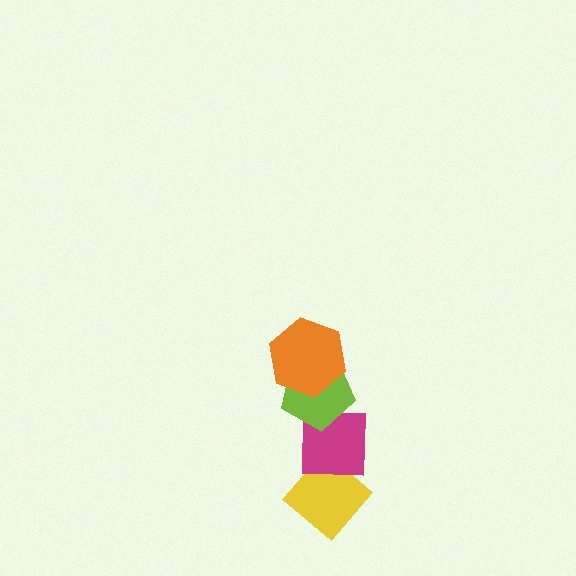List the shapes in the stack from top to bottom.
From top to bottom: the orange hexagon, the lime pentagon, the magenta square, the yellow diamond.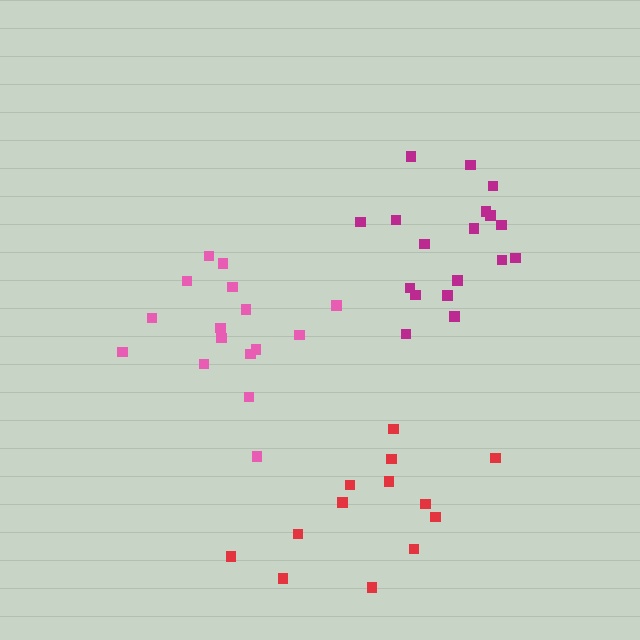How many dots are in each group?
Group 1: 18 dots, Group 2: 16 dots, Group 3: 13 dots (47 total).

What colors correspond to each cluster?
The clusters are colored: magenta, pink, red.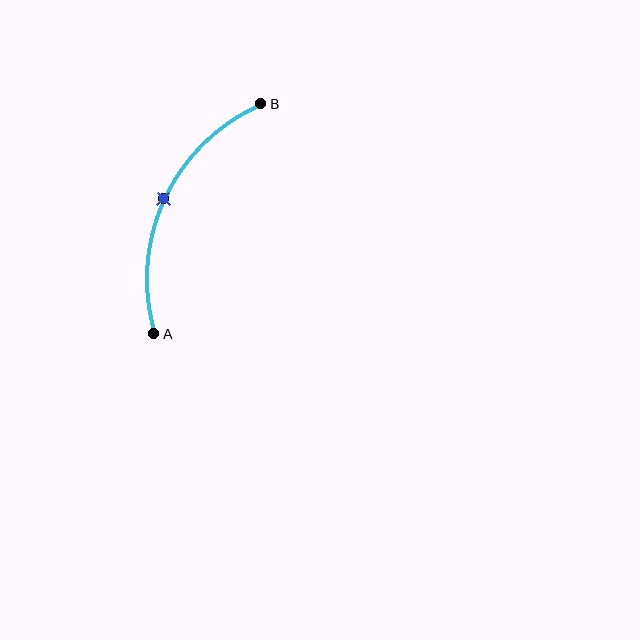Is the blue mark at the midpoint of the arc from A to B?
Yes. The blue mark lies on the arc at equal arc-length from both A and B — it is the arc midpoint.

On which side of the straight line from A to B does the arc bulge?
The arc bulges to the left of the straight line connecting A and B.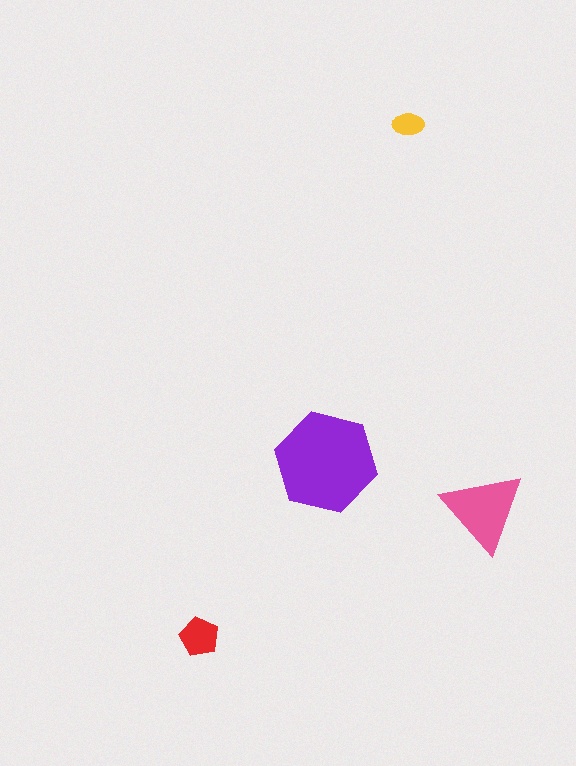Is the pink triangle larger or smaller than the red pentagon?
Larger.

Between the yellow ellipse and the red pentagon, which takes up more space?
The red pentagon.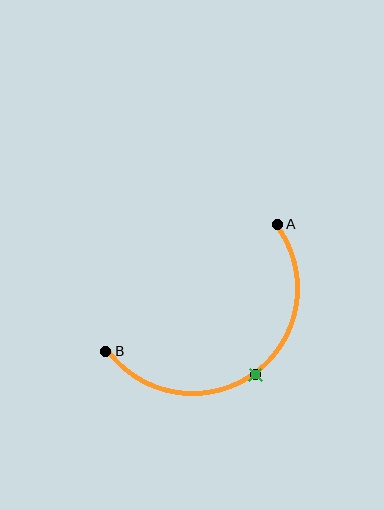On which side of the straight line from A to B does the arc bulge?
The arc bulges below and to the right of the straight line connecting A and B.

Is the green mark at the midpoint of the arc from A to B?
Yes. The green mark lies on the arc at equal arc-length from both A and B — it is the arc midpoint.